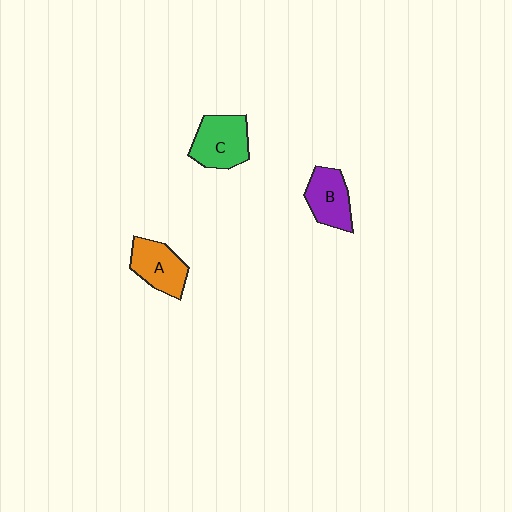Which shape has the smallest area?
Shape B (purple).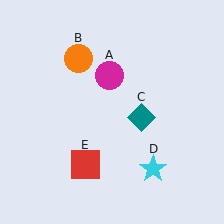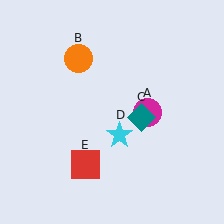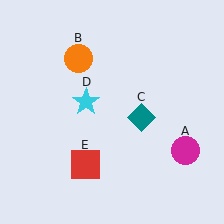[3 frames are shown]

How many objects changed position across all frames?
2 objects changed position: magenta circle (object A), cyan star (object D).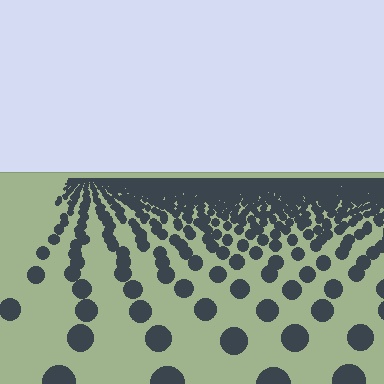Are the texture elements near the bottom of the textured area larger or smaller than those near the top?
Larger. Near the bottom, elements are closer to the viewer and appear at a bigger on-screen size.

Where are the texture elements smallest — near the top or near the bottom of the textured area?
Near the top.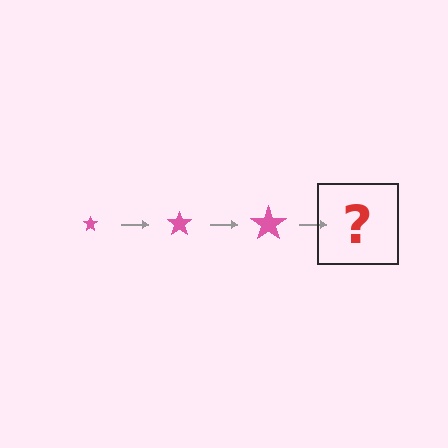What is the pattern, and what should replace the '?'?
The pattern is that the star gets progressively larger each step. The '?' should be a pink star, larger than the previous one.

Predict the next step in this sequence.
The next step is a pink star, larger than the previous one.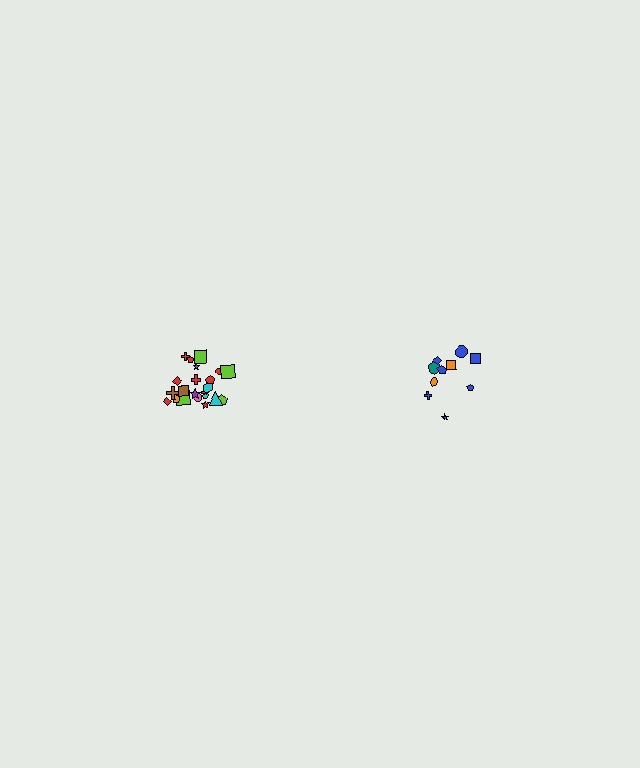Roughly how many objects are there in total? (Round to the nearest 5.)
Roughly 30 objects in total.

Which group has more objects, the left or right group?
The left group.